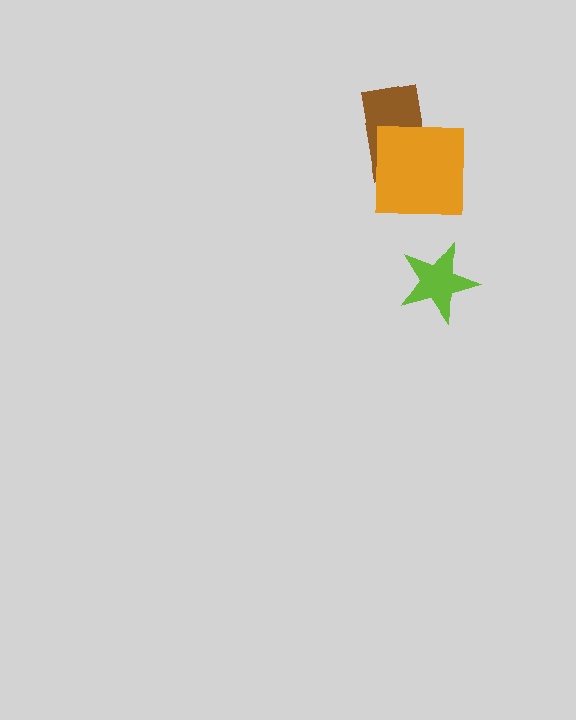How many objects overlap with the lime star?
0 objects overlap with the lime star.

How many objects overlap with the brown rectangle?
1 object overlaps with the brown rectangle.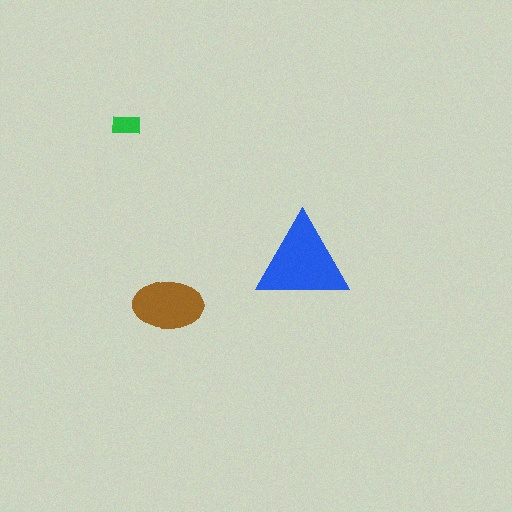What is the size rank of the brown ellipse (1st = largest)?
2nd.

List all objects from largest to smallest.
The blue triangle, the brown ellipse, the green rectangle.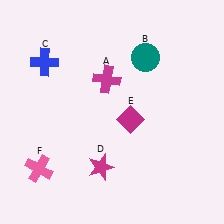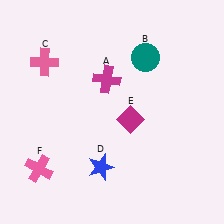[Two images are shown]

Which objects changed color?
C changed from blue to pink. D changed from magenta to blue.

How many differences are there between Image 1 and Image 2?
There are 2 differences between the two images.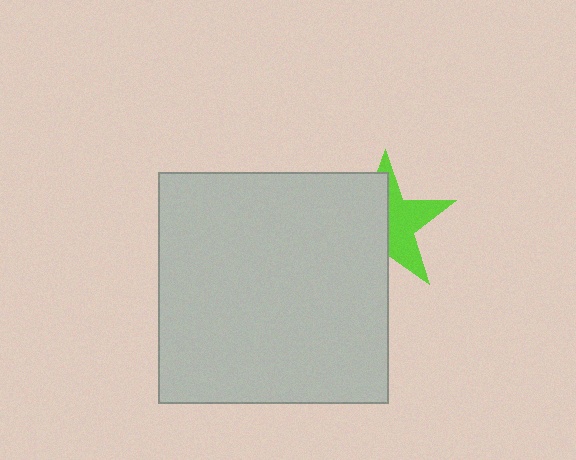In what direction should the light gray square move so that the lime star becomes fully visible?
The light gray square should move left. That is the shortest direction to clear the overlap and leave the lime star fully visible.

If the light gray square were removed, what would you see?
You would see the complete lime star.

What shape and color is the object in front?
The object in front is a light gray square.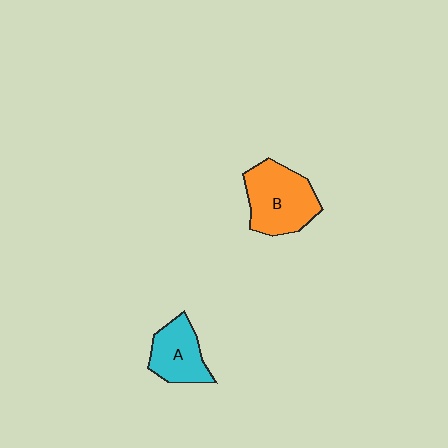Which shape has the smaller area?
Shape A (cyan).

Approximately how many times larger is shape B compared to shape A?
Approximately 1.4 times.